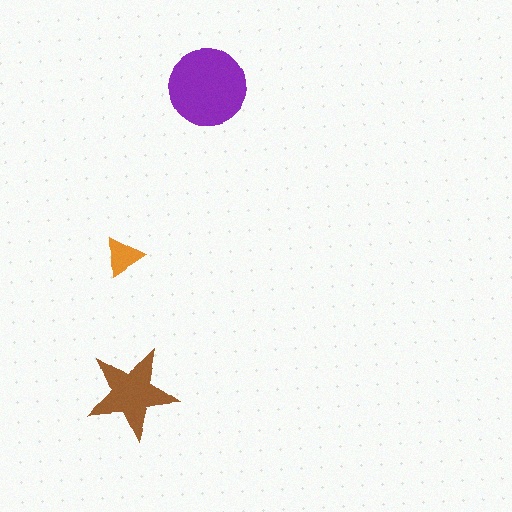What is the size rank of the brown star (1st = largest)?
2nd.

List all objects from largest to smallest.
The purple circle, the brown star, the orange triangle.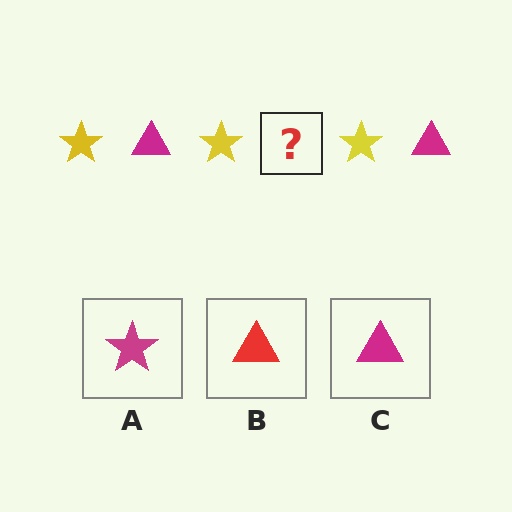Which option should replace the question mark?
Option C.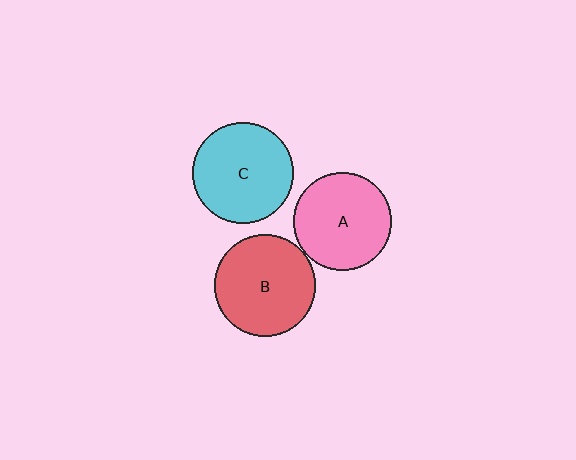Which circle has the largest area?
Circle B (red).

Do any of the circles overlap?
No, none of the circles overlap.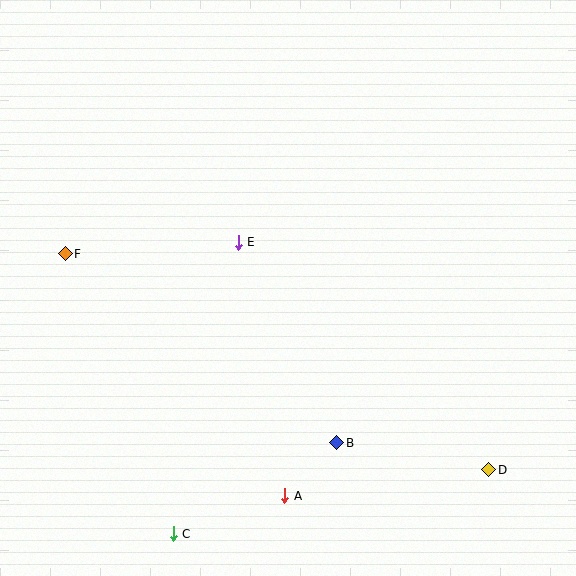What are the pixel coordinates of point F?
Point F is at (65, 254).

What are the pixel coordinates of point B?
Point B is at (337, 443).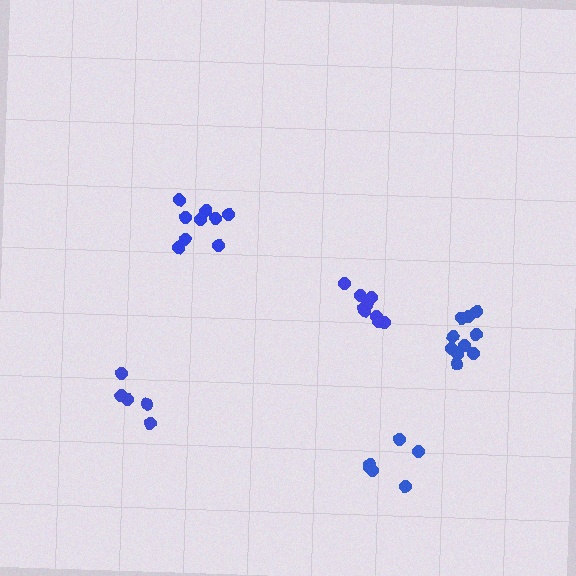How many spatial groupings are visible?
There are 5 spatial groupings.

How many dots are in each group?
Group 1: 9 dots, Group 2: 6 dots, Group 3: 5 dots, Group 4: 9 dots, Group 5: 10 dots (39 total).